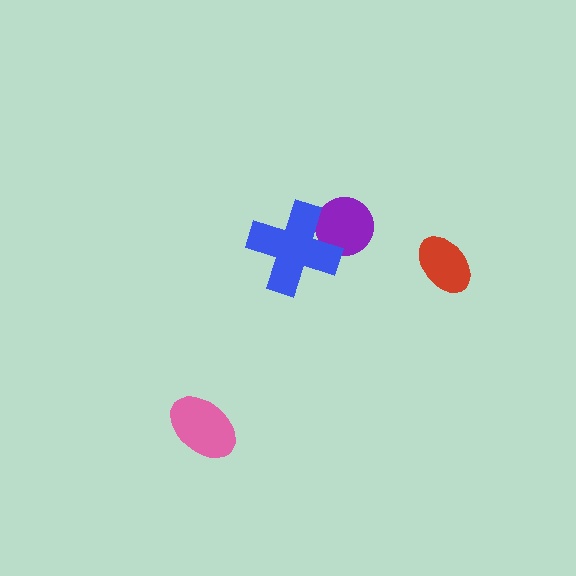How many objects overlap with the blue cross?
1 object overlaps with the blue cross.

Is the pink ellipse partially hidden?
No, no other shape covers it.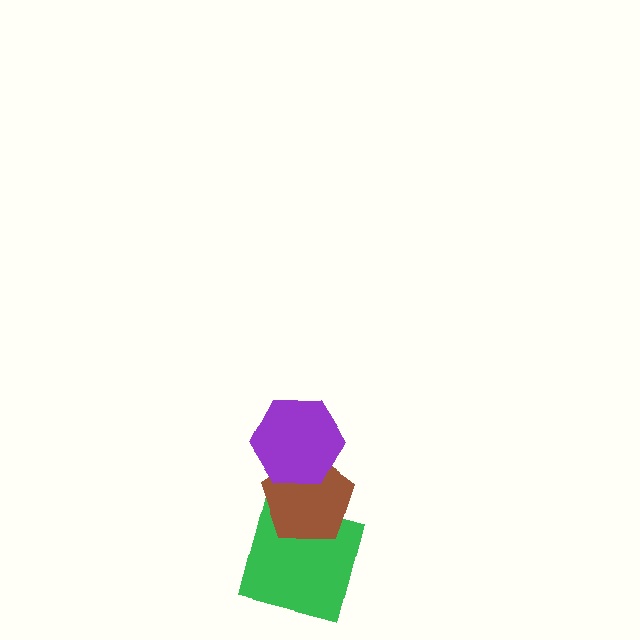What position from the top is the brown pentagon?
The brown pentagon is 2nd from the top.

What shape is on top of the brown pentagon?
The purple hexagon is on top of the brown pentagon.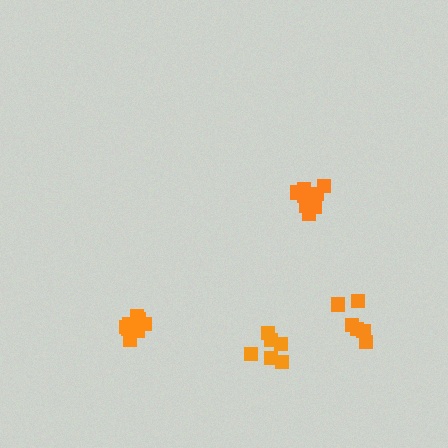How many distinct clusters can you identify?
There are 4 distinct clusters.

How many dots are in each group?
Group 1: 9 dots, Group 2: 8 dots, Group 3: 6 dots, Group 4: 6 dots (29 total).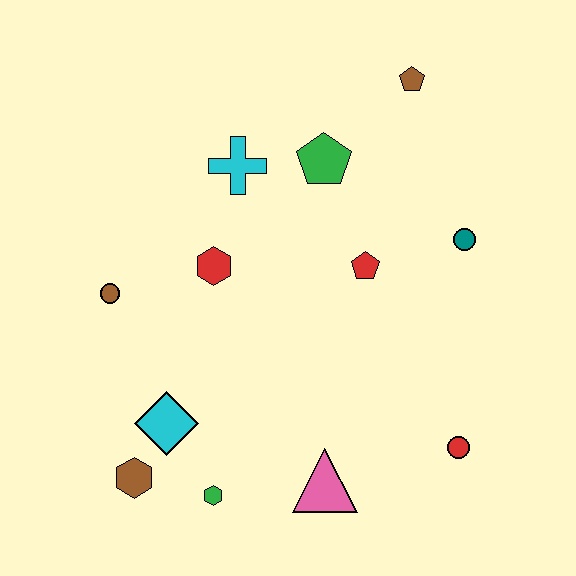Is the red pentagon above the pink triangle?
Yes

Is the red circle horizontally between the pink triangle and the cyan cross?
No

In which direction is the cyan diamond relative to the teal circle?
The cyan diamond is to the left of the teal circle.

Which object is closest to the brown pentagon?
The green pentagon is closest to the brown pentagon.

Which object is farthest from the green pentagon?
The brown hexagon is farthest from the green pentagon.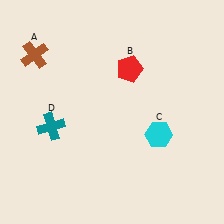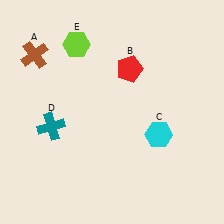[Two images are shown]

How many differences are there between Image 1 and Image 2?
There is 1 difference between the two images.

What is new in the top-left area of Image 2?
A lime hexagon (E) was added in the top-left area of Image 2.